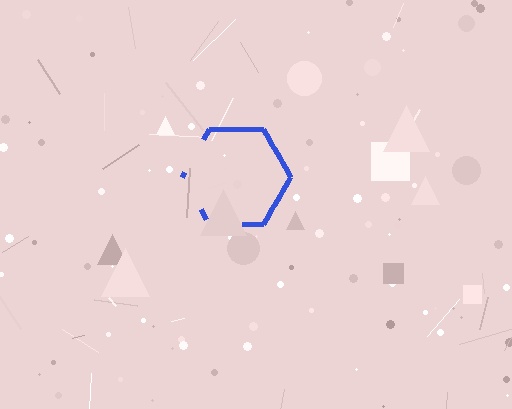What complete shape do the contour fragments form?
The contour fragments form a hexagon.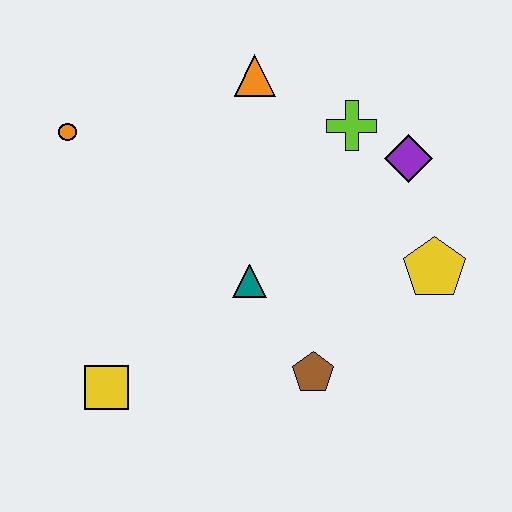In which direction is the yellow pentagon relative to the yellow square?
The yellow pentagon is to the right of the yellow square.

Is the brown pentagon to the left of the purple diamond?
Yes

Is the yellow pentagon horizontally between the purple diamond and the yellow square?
No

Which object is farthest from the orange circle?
The yellow pentagon is farthest from the orange circle.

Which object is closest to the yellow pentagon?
The purple diamond is closest to the yellow pentagon.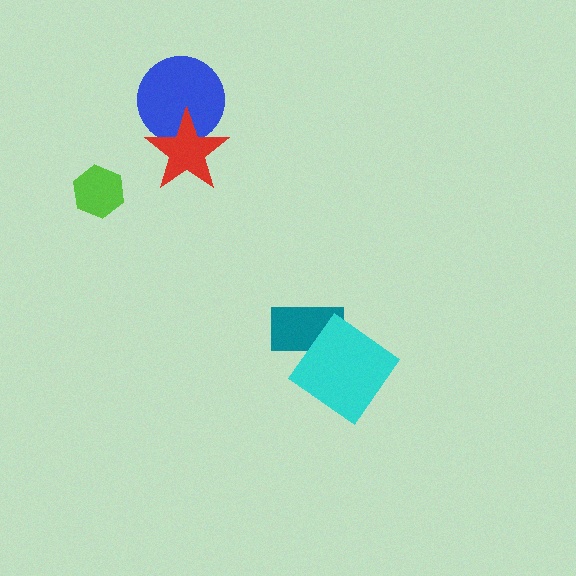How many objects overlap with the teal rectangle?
1 object overlaps with the teal rectangle.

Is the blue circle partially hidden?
Yes, it is partially covered by another shape.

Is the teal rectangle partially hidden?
Yes, it is partially covered by another shape.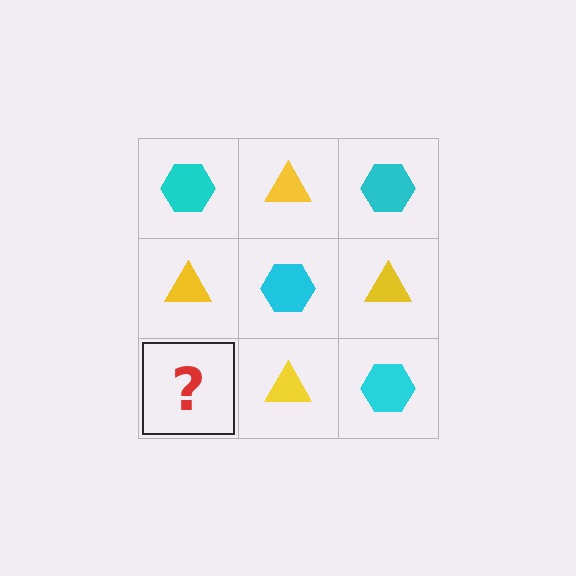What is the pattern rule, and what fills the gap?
The rule is that it alternates cyan hexagon and yellow triangle in a checkerboard pattern. The gap should be filled with a cyan hexagon.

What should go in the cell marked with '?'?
The missing cell should contain a cyan hexagon.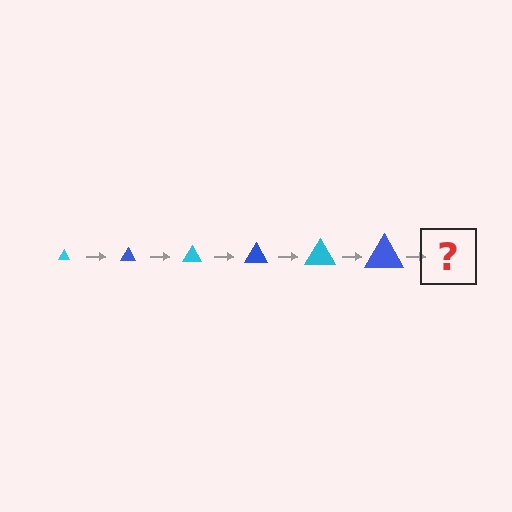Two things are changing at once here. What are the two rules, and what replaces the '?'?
The two rules are that the triangle grows larger each step and the color cycles through cyan and blue. The '?' should be a cyan triangle, larger than the previous one.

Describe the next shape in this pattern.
It should be a cyan triangle, larger than the previous one.